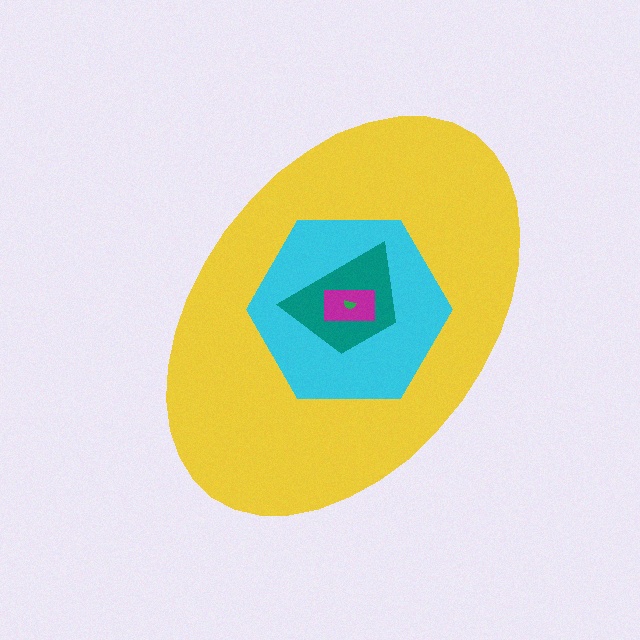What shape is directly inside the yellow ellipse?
The cyan hexagon.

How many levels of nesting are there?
5.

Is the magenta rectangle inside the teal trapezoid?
Yes.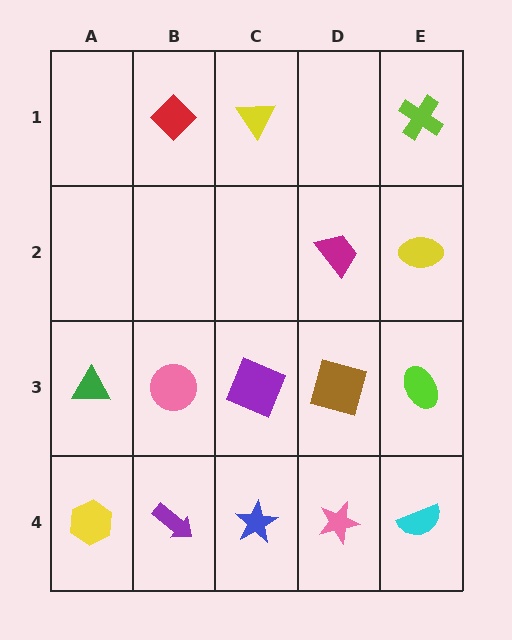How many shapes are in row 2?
2 shapes.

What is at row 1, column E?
A lime cross.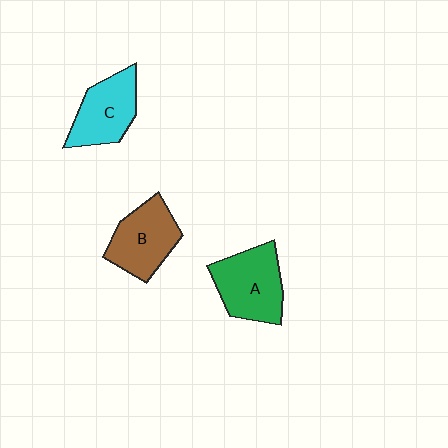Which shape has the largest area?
Shape A (green).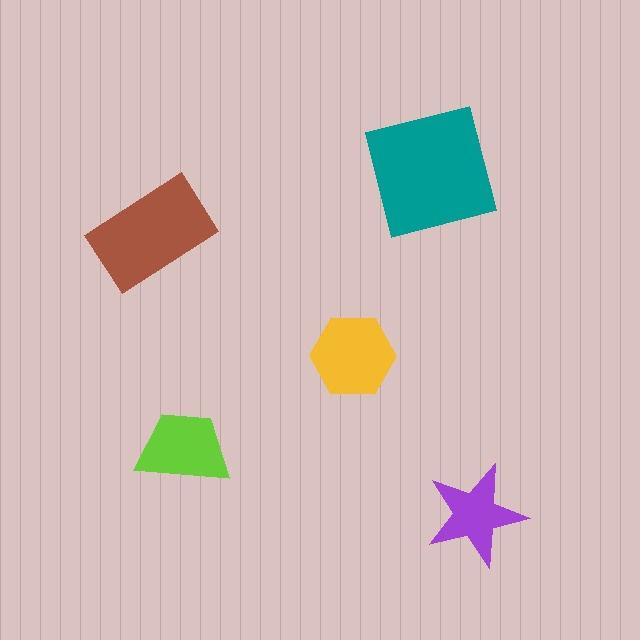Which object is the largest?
The teal square.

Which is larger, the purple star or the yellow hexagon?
The yellow hexagon.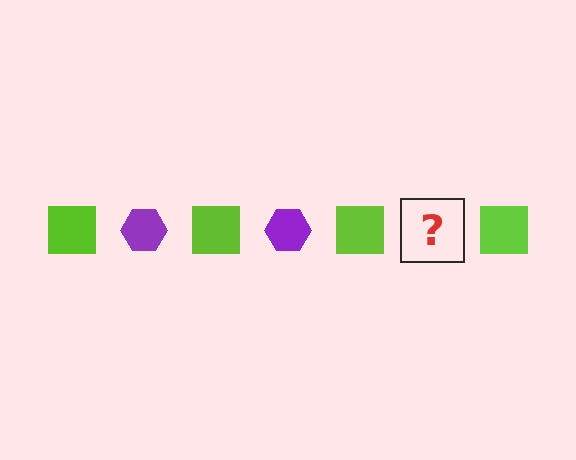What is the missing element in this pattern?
The missing element is a purple hexagon.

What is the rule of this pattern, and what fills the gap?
The rule is that the pattern alternates between lime square and purple hexagon. The gap should be filled with a purple hexagon.